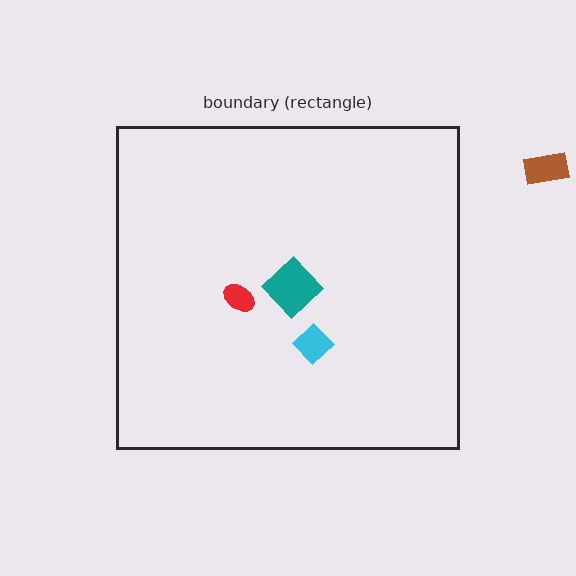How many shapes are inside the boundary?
3 inside, 1 outside.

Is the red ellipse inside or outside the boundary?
Inside.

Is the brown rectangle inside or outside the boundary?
Outside.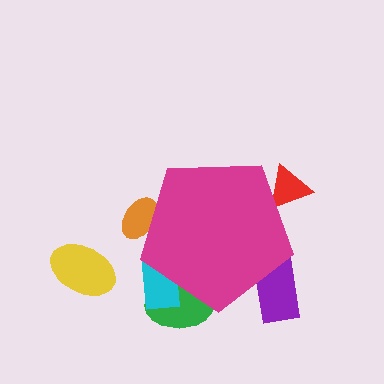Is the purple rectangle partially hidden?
Yes, the purple rectangle is partially hidden behind the magenta pentagon.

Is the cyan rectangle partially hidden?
Yes, the cyan rectangle is partially hidden behind the magenta pentagon.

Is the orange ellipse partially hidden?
Yes, the orange ellipse is partially hidden behind the magenta pentagon.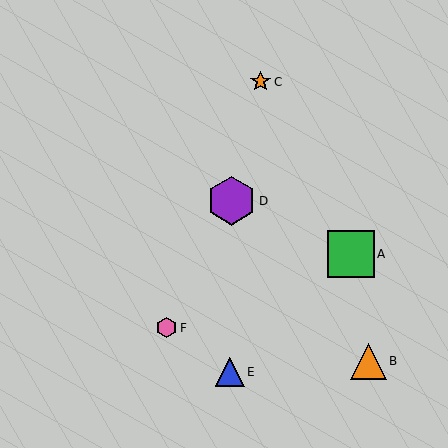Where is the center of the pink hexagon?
The center of the pink hexagon is at (167, 328).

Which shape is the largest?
The purple hexagon (labeled D) is the largest.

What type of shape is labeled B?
Shape B is an orange triangle.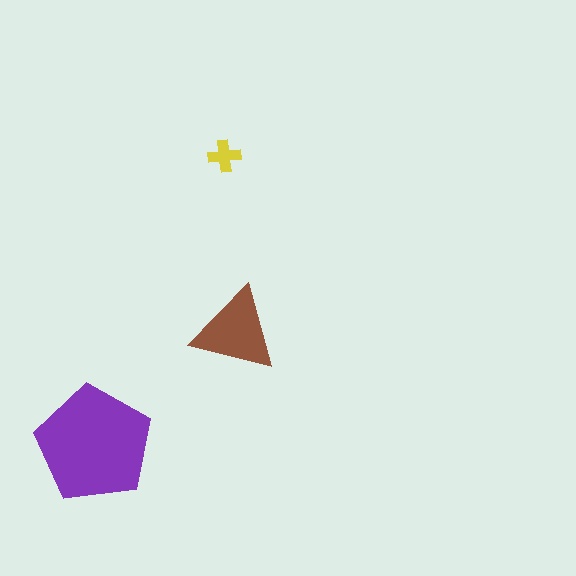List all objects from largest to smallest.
The purple pentagon, the brown triangle, the yellow cross.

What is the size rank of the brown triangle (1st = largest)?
2nd.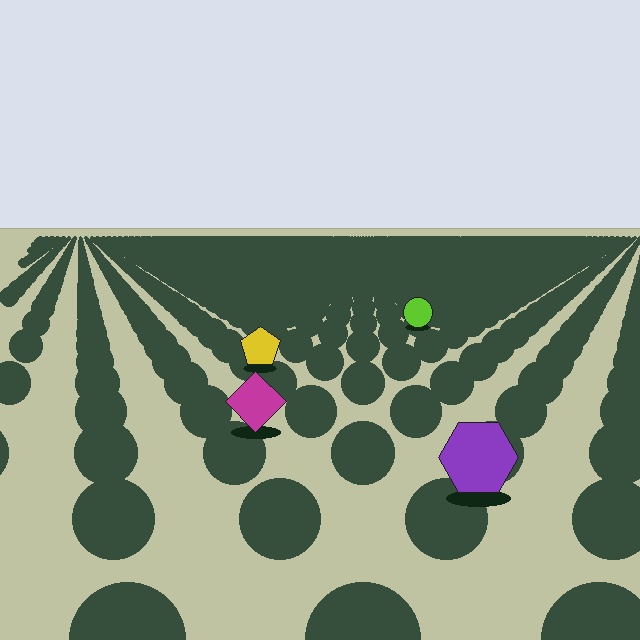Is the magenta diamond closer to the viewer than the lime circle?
Yes. The magenta diamond is closer — you can tell from the texture gradient: the ground texture is coarser near it.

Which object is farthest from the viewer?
The lime circle is farthest from the viewer. It appears smaller and the ground texture around it is denser.